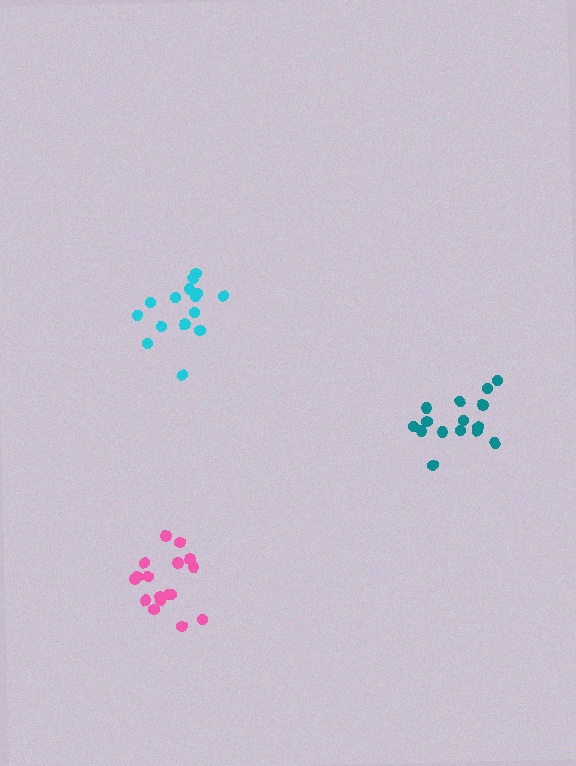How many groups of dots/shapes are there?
There are 3 groups.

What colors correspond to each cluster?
The clusters are colored: cyan, teal, pink.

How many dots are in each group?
Group 1: 15 dots, Group 2: 15 dots, Group 3: 17 dots (47 total).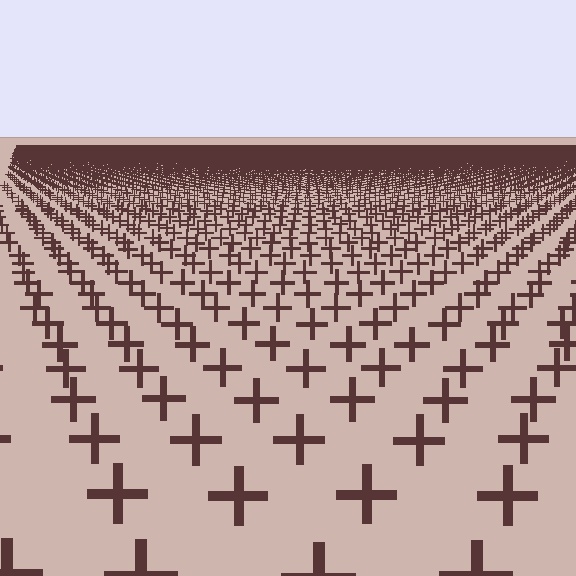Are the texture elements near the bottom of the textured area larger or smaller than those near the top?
Larger. Near the bottom, elements are closer to the viewer and appear at a bigger on-screen size.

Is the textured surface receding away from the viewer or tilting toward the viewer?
The surface is receding away from the viewer. Texture elements get smaller and denser toward the top.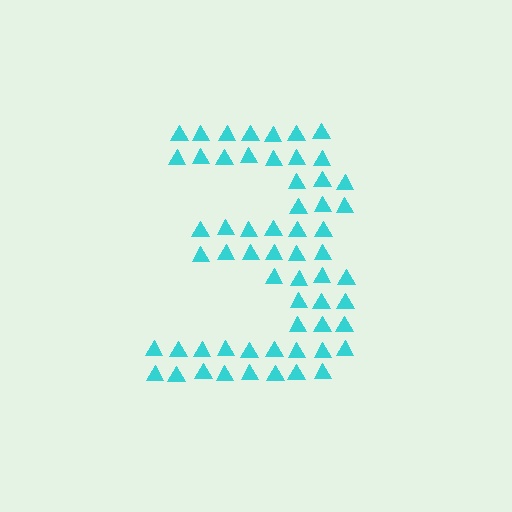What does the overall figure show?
The overall figure shows the digit 3.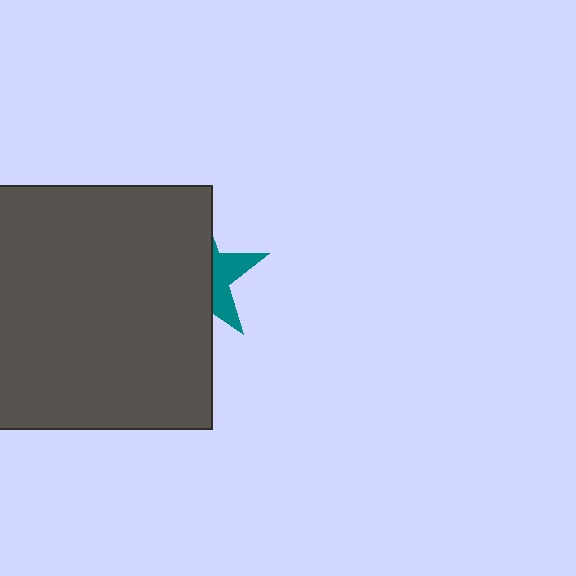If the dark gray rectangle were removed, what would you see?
You would see the complete teal star.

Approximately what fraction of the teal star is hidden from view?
Roughly 68% of the teal star is hidden behind the dark gray rectangle.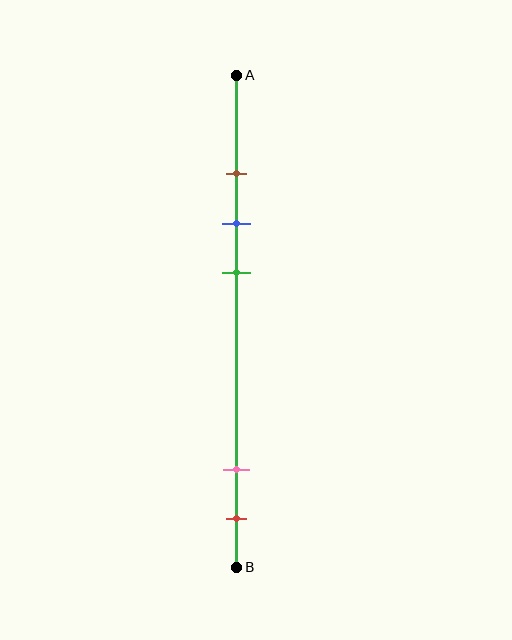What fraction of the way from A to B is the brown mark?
The brown mark is approximately 20% (0.2) of the way from A to B.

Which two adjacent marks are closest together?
The brown and blue marks are the closest adjacent pair.